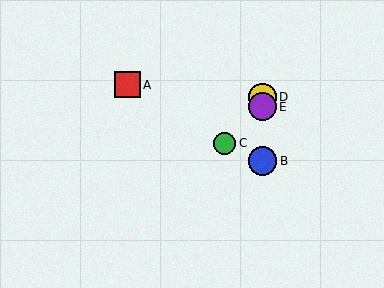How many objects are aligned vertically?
3 objects (B, D, E) are aligned vertically.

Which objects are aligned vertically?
Objects B, D, E are aligned vertically.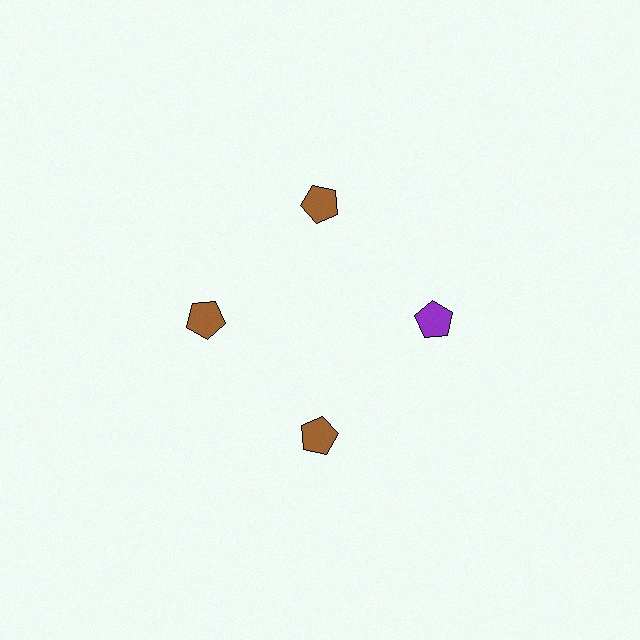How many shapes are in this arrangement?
There are 4 shapes arranged in a ring pattern.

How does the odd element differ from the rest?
It has a different color: purple instead of brown.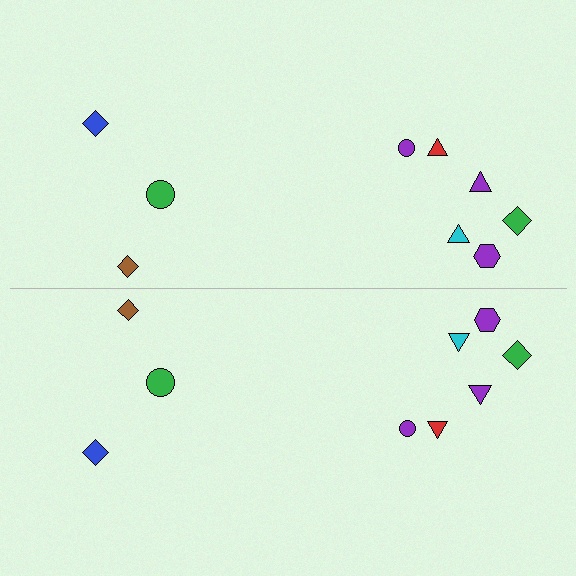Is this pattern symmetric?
Yes, this pattern has bilateral (reflection) symmetry.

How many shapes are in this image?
There are 18 shapes in this image.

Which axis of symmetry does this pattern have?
The pattern has a horizontal axis of symmetry running through the center of the image.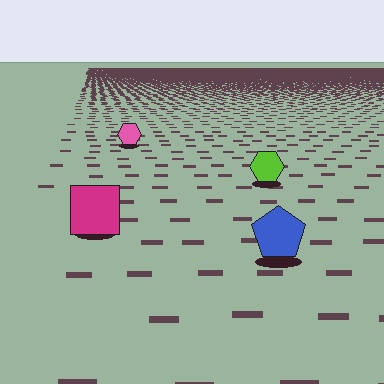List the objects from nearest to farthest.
From nearest to farthest: the blue pentagon, the magenta square, the lime hexagon, the pink hexagon.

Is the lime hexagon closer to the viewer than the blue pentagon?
No. The blue pentagon is closer — you can tell from the texture gradient: the ground texture is coarser near it.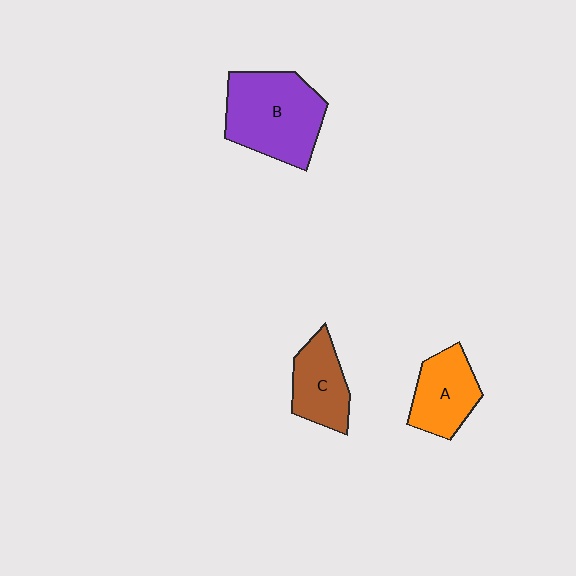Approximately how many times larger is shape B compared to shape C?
Approximately 1.7 times.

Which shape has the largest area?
Shape B (purple).